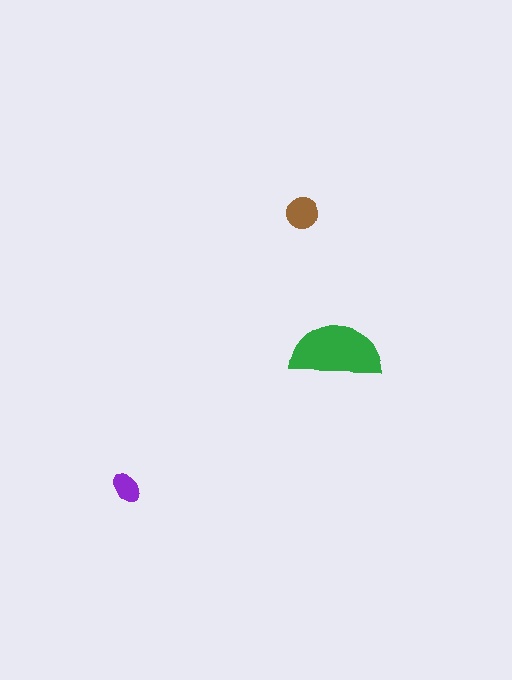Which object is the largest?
The green semicircle.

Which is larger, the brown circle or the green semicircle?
The green semicircle.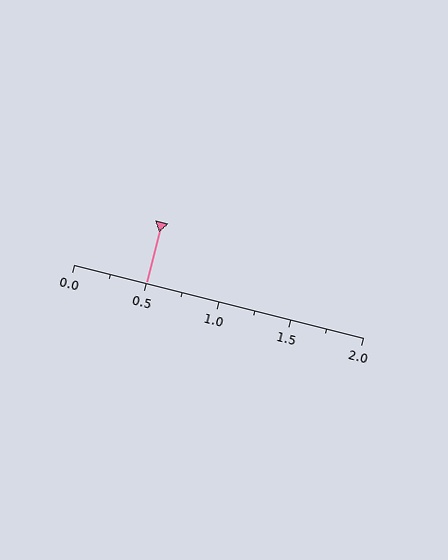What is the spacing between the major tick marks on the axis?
The major ticks are spaced 0.5 apart.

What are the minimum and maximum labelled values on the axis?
The axis runs from 0.0 to 2.0.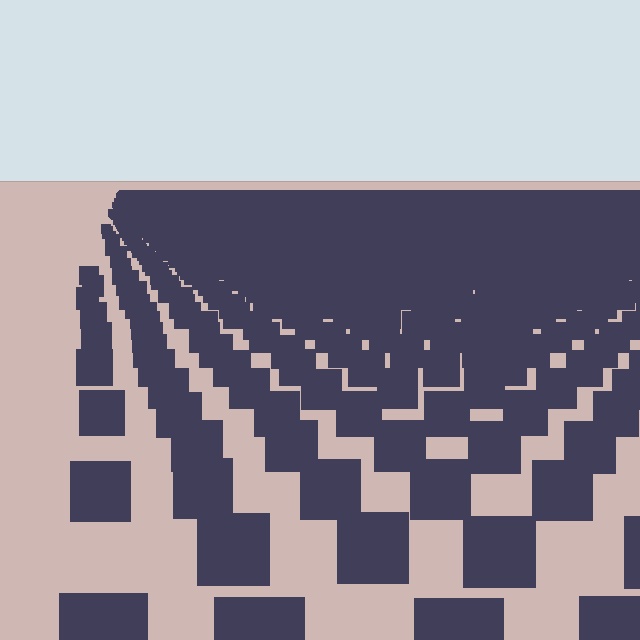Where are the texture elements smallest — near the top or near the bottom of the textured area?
Near the top.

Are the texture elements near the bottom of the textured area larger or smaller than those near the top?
Larger. Near the bottom, elements are closer to the viewer and appear at a bigger on-screen size.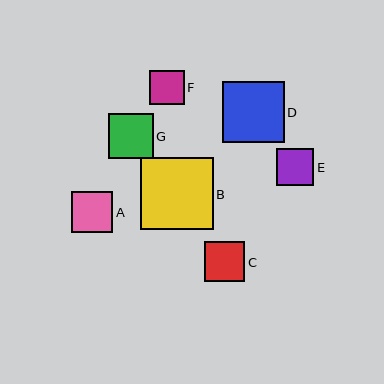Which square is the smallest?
Square F is the smallest with a size of approximately 34 pixels.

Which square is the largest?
Square B is the largest with a size of approximately 72 pixels.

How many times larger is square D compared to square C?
Square D is approximately 1.5 times the size of square C.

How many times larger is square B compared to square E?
Square B is approximately 2.0 times the size of square E.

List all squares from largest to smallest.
From largest to smallest: B, D, G, A, C, E, F.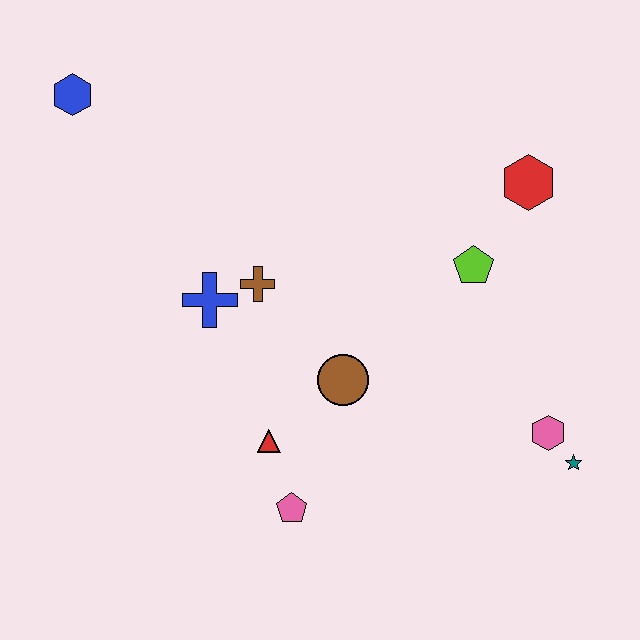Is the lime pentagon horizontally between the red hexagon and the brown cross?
Yes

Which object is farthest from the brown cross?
The teal star is farthest from the brown cross.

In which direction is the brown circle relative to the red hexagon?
The brown circle is below the red hexagon.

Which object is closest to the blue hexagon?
The blue cross is closest to the blue hexagon.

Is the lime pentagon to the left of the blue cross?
No